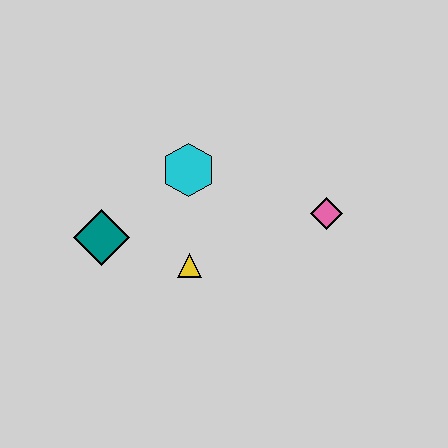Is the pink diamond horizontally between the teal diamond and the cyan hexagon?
No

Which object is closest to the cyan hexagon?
The yellow triangle is closest to the cyan hexagon.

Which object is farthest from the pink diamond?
The teal diamond is farthest from the pink diamond.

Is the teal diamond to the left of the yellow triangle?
Yes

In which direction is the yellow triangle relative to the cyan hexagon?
The yellow triangle is below the cyan hexagon.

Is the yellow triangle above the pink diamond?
No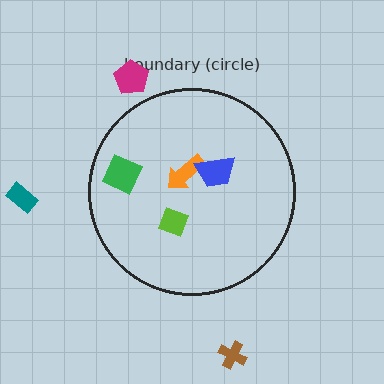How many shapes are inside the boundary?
4 inside, 3 outside.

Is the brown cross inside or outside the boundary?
Outside.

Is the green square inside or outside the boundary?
Inside.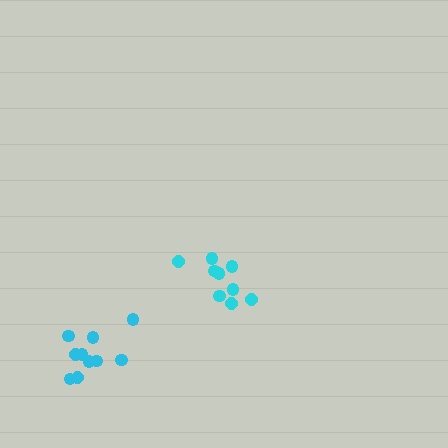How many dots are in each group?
Group 1: 9 dots, Group 2: 10 dots (19 total).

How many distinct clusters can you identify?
There are 2 distinct clusters.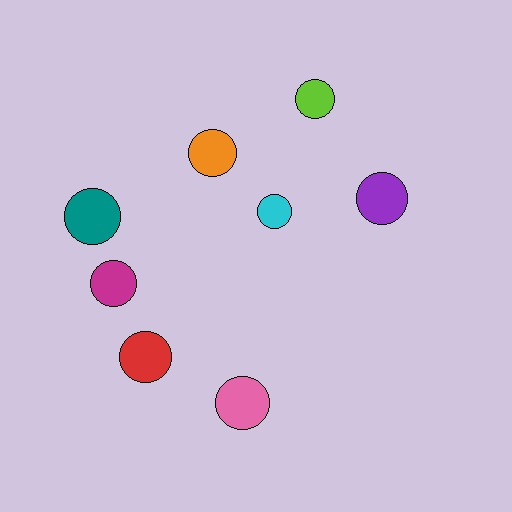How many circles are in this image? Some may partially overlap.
There are 8 circles.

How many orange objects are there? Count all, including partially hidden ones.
There is 1 orange object.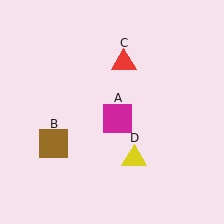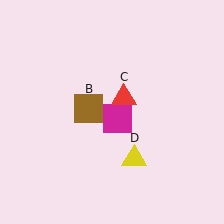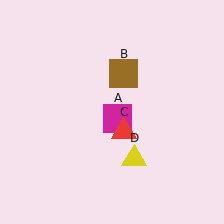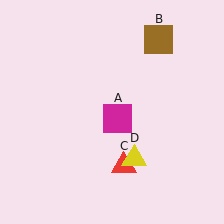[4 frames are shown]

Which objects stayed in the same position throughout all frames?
Magenta square (object A) and yellow triangle (object D) remained stationary.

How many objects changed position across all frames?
2 objects changed position: brown square (object B), red triangle (object C).